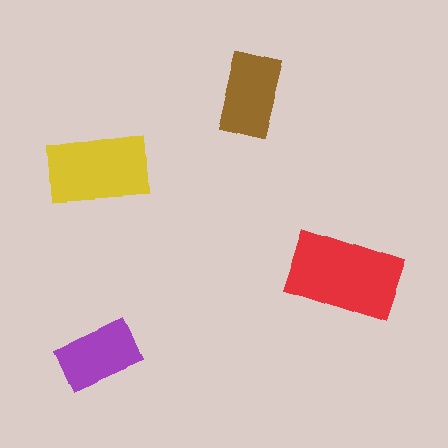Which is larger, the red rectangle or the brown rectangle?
The red one.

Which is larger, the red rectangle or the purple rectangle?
The red one.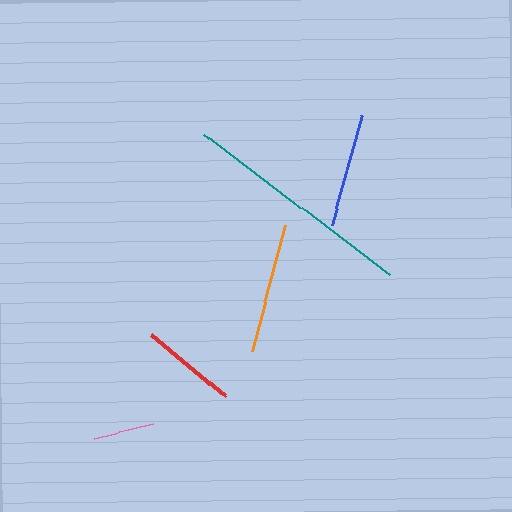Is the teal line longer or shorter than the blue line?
The teal line is longer than the blue line.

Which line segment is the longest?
The teal line is the longest at approximately 234 pixels.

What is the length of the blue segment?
The blue segment is approximately 114 pixels long.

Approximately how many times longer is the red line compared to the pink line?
The red line is approximately 1.6 times the length of the pink line.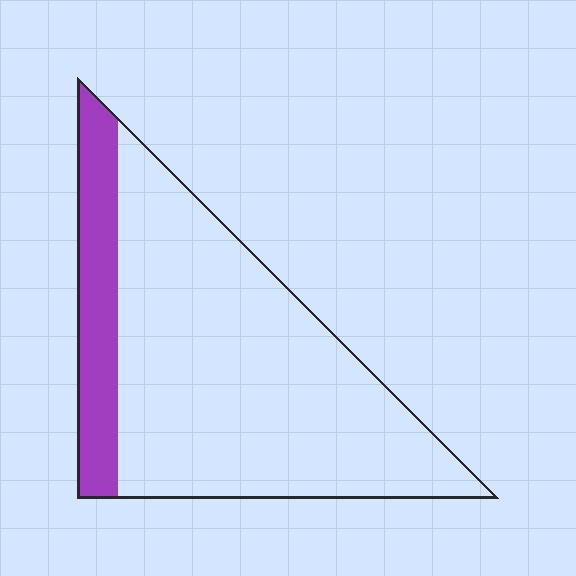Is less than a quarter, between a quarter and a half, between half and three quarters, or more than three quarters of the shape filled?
Less than a quarter.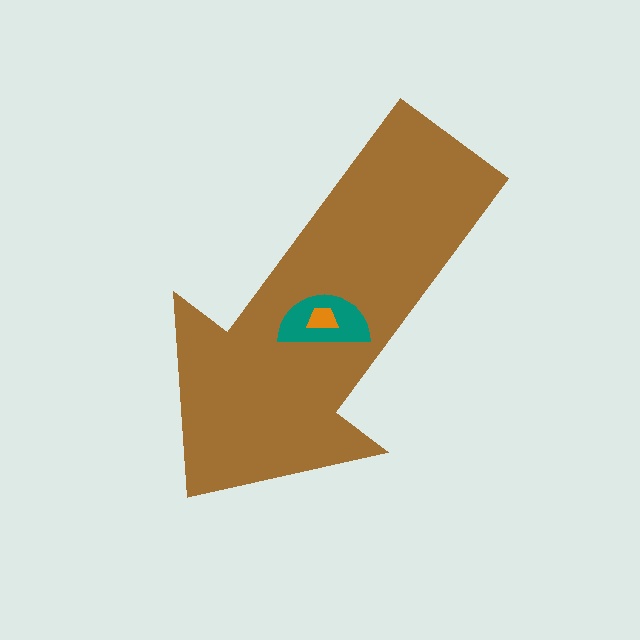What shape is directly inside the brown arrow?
The teal semicircle.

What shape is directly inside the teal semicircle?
The orange trapezoid.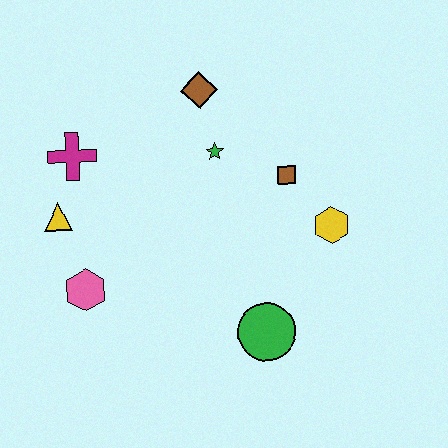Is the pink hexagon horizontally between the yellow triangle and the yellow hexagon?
Yes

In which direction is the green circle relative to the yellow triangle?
The green circle is to the right of the yellow triangle.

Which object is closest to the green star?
The brown diamond is closest to the green star.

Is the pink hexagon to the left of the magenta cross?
No